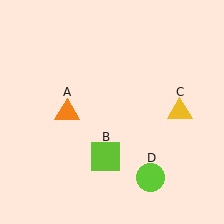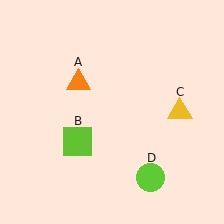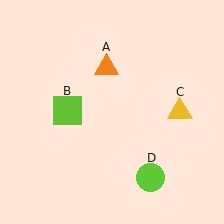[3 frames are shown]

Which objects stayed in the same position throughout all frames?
Yellow triangle (object C) and lime circle (object D) remained stationary.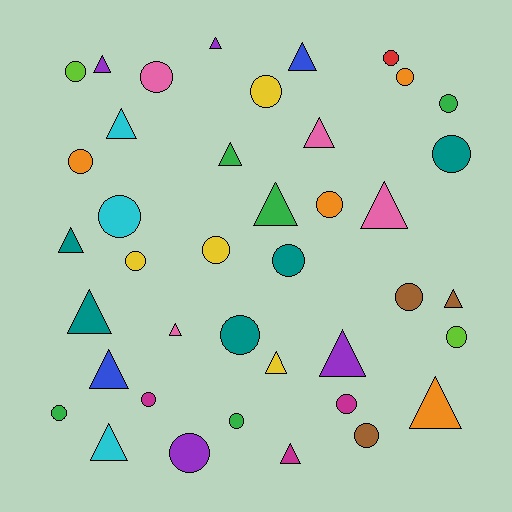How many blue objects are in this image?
There are 2 blue objects.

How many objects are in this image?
There are 40 objects.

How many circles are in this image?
There are 22 circles.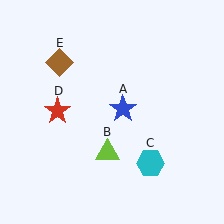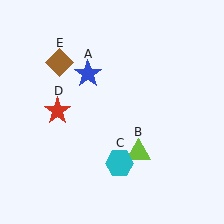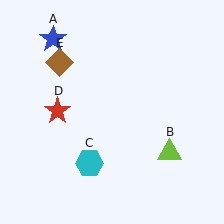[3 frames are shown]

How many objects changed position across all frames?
3 objects changed position: blue star (object A), lime triangle (object B), cyan hexagon (object C).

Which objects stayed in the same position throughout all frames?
Red star (object D) and brown diamond (object E) remained stationary.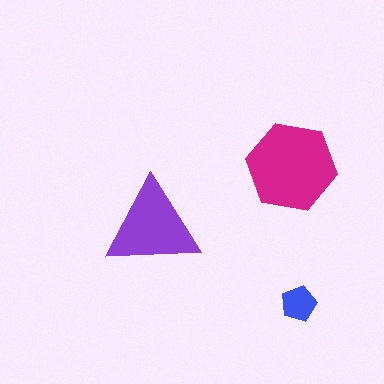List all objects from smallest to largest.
The blue pentagon, the purple triangle, the magenta hexagon.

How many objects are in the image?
There are 3 objects in the image.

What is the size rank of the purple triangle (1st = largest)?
2nd.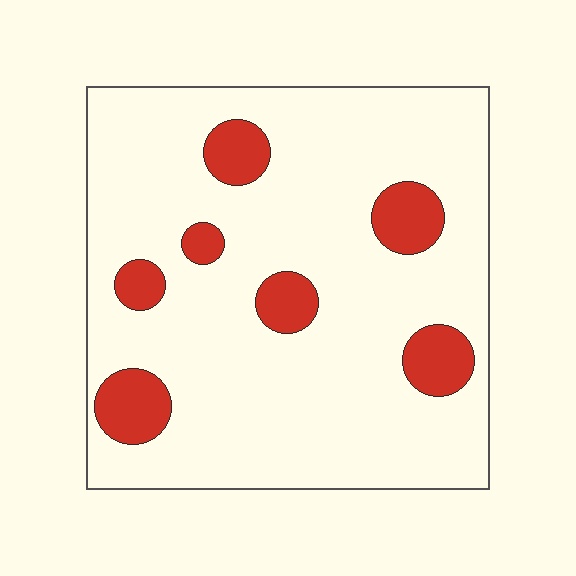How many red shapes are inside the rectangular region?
7.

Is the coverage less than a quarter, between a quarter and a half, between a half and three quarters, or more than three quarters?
Less than a quarter.